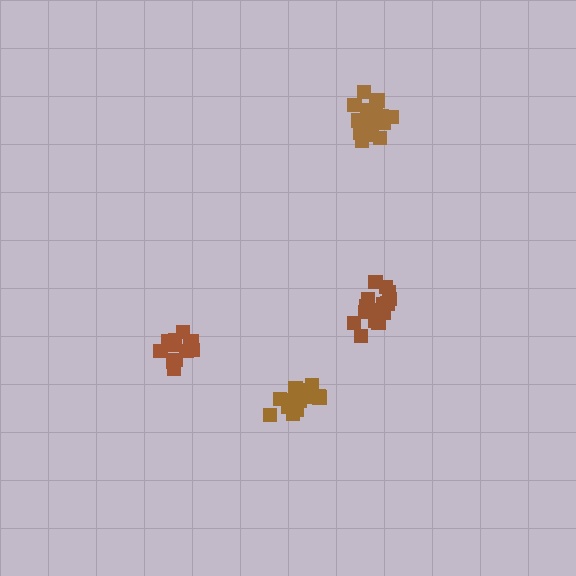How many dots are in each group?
Group 1: 18 dots, Group 2: 18 dots, Group 3: 18 dots, Group 4: 13 dots (67 total).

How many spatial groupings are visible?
There are 4 spatial groupings.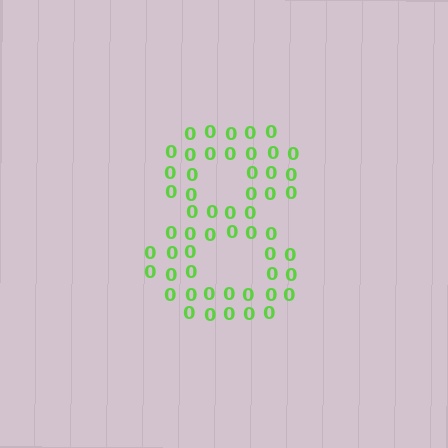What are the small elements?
The small elements are digit 0's.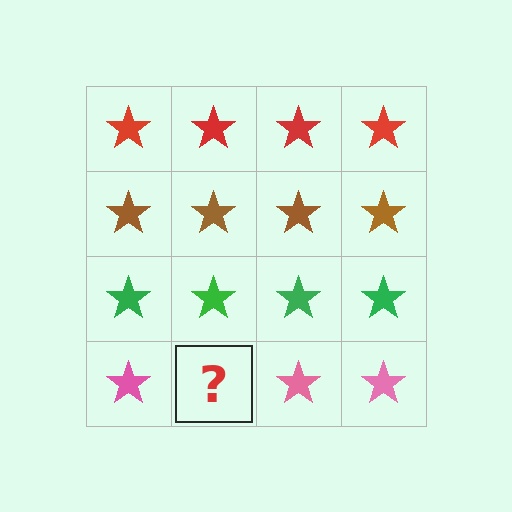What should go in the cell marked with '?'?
The missing cell should contain a pink star.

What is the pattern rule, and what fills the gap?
The rule is that each row has a consistent color. The gap should be filled with a pink star.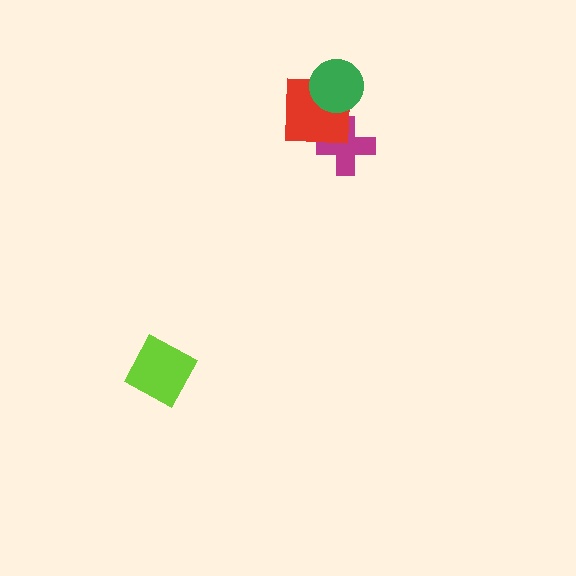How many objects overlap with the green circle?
1 object overlaps with the green circle.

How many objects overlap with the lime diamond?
0 objects overlap with the lime diamond.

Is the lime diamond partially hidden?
No, no other shape covers it.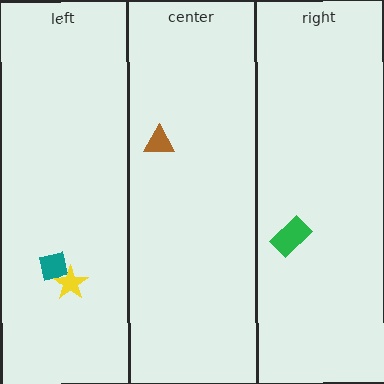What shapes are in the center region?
The brown triangle.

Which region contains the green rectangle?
The right region.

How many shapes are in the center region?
1.